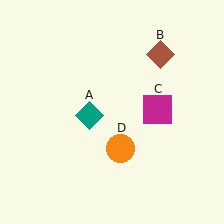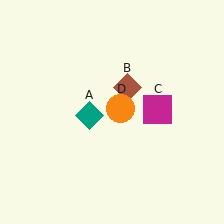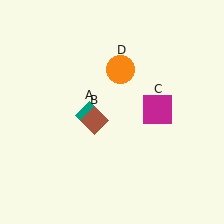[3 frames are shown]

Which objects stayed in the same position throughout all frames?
Teal diamond (object A) and magenta square (object C) remained stationary.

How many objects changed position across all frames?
2 objects changed position: brown diamond (object B), orange circle (object D).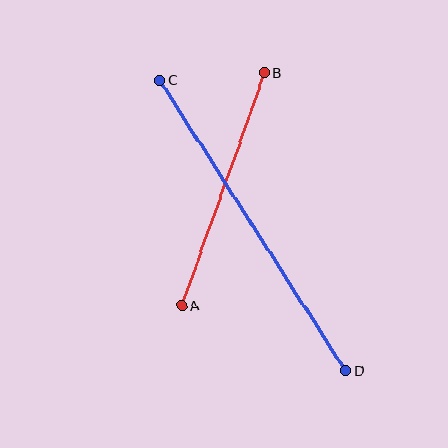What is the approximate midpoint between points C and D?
The midpoint is at approximately (253, 225) pixels.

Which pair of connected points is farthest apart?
Points C and D are farthest apart.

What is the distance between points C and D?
The distance is approximately 344 pixels.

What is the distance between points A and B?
The distance is approximately 247 pixels.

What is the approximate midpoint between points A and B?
The midpoint is at approximately (223, 189) pixels.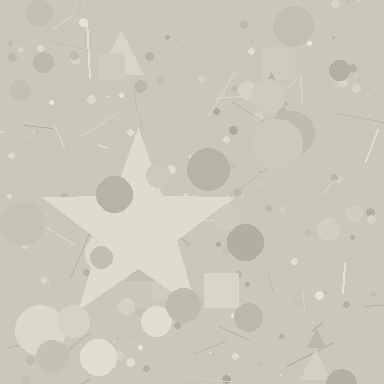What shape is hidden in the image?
A star is hidden in the image.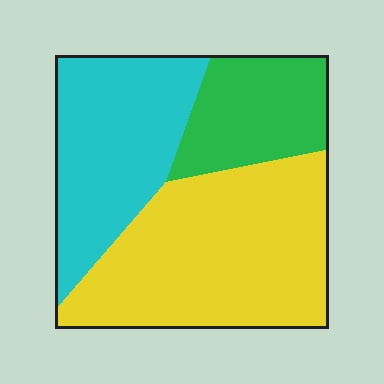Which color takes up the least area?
Green, at roughly 20%.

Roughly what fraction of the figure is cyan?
Cyan covers roughly 30% of the figure.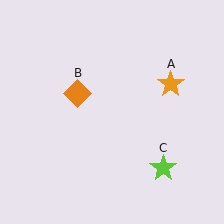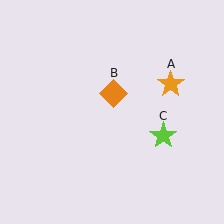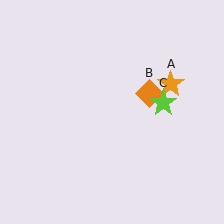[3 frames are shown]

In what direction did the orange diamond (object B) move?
The orange diamond (object B) moved right.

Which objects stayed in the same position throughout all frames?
Orange star (object A) remained stationary.